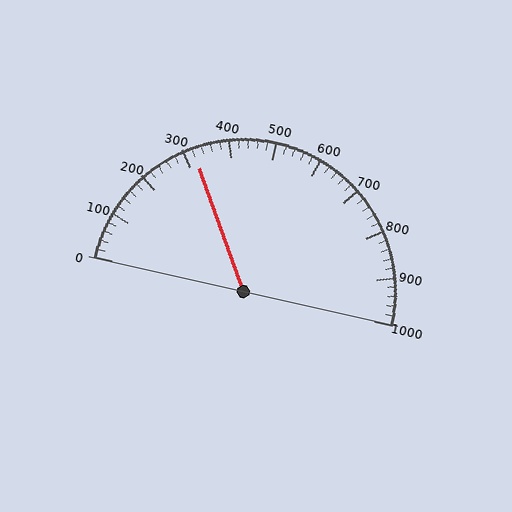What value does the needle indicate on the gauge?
The needle indicates approximately 320.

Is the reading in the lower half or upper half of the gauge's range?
The reading is in the lower half of the range (0 to 1000).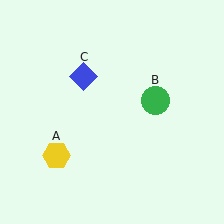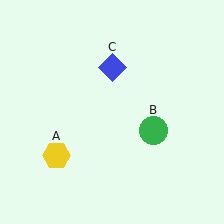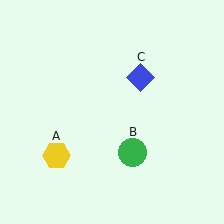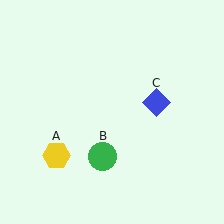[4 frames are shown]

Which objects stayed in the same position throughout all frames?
Yellow hexagon (object A) remained stationary.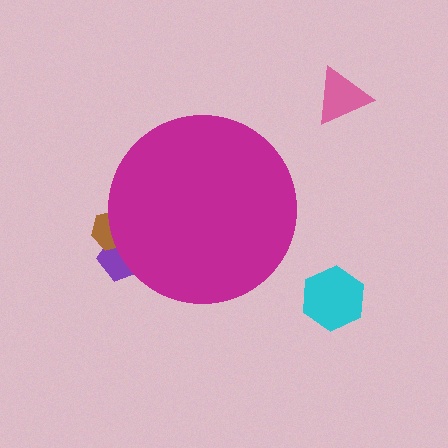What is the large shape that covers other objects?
A magenta circle.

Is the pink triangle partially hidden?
No, the pink triangle is fully visible.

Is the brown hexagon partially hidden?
Yes, the brown hexagon is partially hidden behind the magenta circle.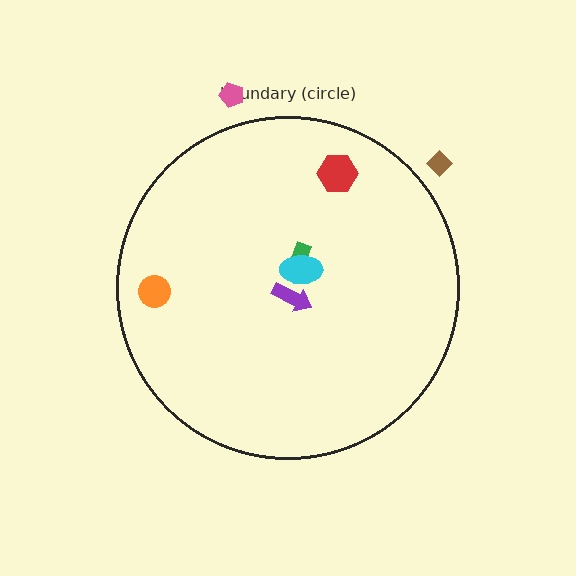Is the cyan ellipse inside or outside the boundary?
Inside.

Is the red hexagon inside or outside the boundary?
Inside.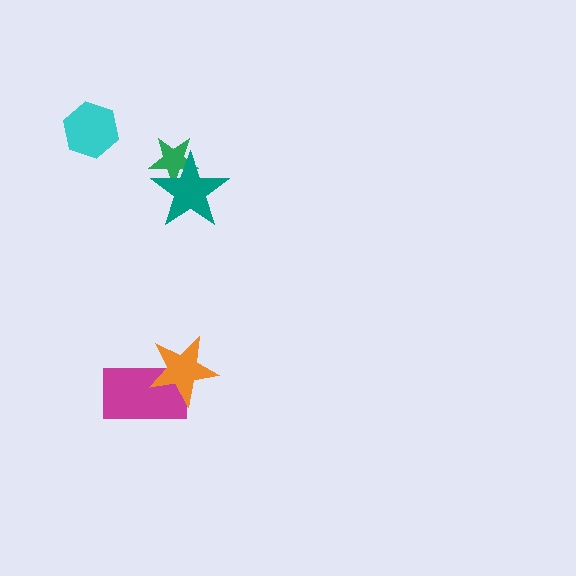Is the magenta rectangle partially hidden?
Yes, it is partially covered by another shape.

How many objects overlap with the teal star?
1 object overlaps with the teal star.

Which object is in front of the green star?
The teal star is in front of the green star.